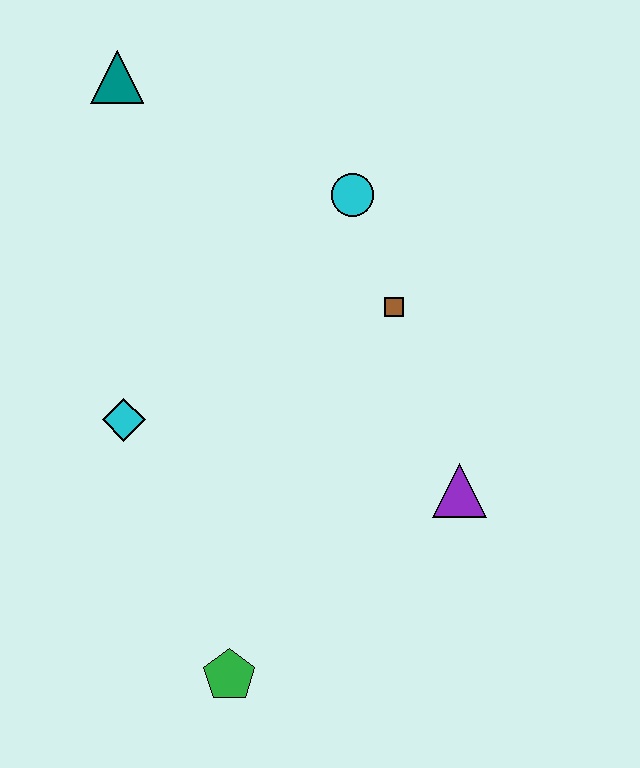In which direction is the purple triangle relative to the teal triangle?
The purple triangle is below the teal triangle.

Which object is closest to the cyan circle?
The brown square is closest to the cyan circle.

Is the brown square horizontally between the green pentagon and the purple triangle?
Yes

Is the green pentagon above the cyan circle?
No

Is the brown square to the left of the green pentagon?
No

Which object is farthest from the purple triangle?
The teal triangle is farthest from the purple triangle.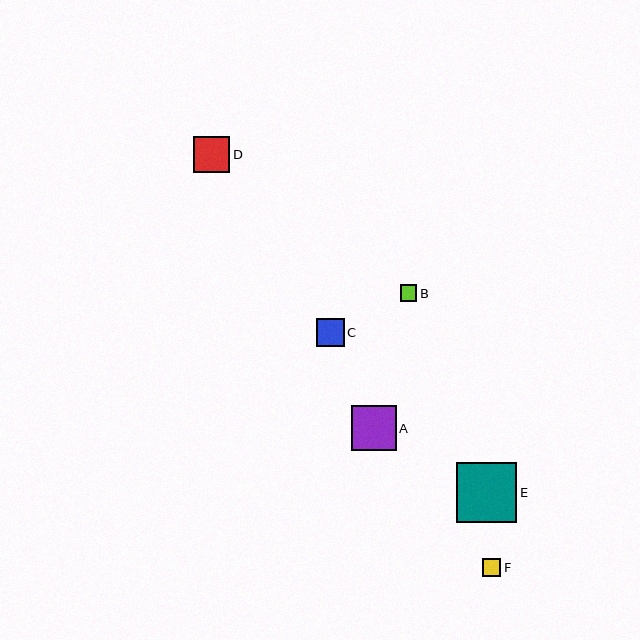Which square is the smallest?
Square B is the smallest with a size of approximately 16 pixels.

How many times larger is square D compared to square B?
Square D is approximately 2.2 times the size of square B.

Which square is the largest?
Square E is the largest with a size of approximately 60 pixels.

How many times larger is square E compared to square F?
Square E is approximately 3.3 times the size of square F.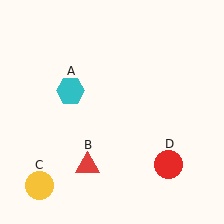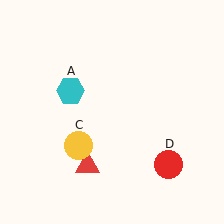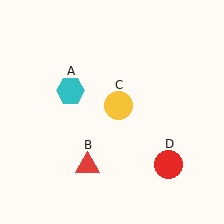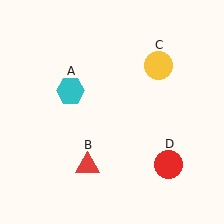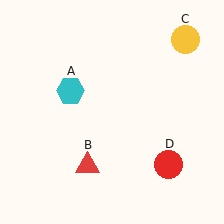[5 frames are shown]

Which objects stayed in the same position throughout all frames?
Cyan hexagon (object A) and red triangle (object B) and red circle (object D) remained stationary.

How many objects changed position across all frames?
1 object changed position: yellow circle (object C).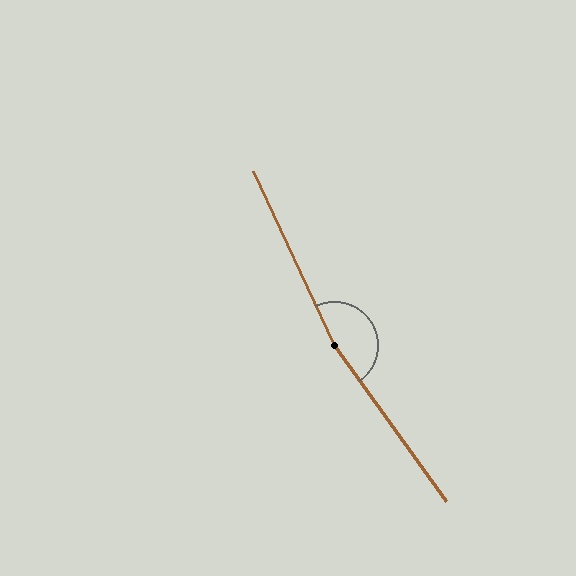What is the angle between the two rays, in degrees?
Approximately 169 degrees.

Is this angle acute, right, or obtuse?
It is obtuse.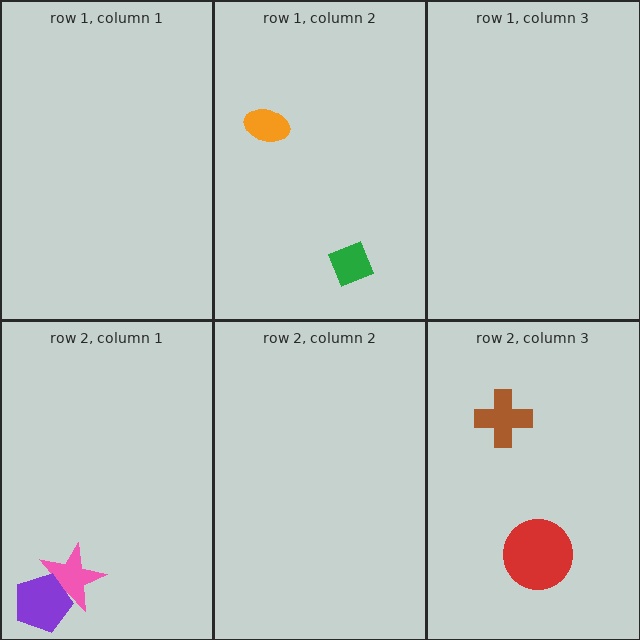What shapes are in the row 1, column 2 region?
The green diamond, the orange ellipse.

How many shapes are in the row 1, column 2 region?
2.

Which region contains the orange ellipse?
The row 1, column 2 region.